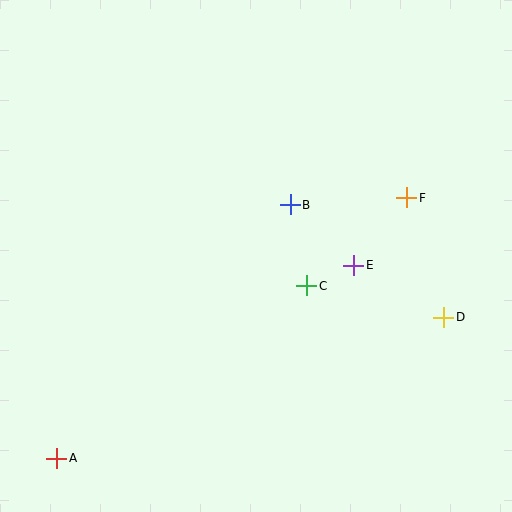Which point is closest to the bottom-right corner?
Point D is closest to the bottom-right corner.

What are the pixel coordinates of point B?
Point B is at (290, 205).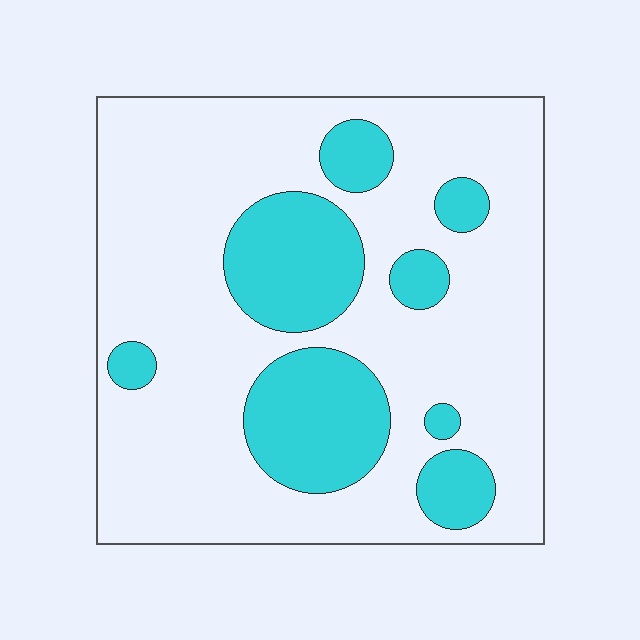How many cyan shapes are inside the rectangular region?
8.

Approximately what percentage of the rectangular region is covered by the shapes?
Approximately 25%.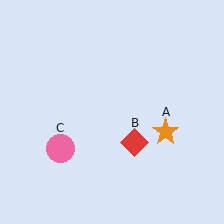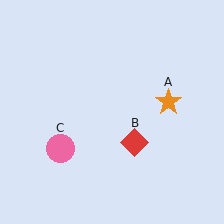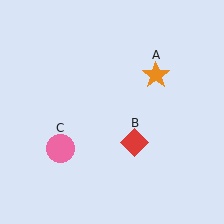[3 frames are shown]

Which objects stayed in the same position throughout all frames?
Red diamond (object B) and pink circle (object C) remained stationary.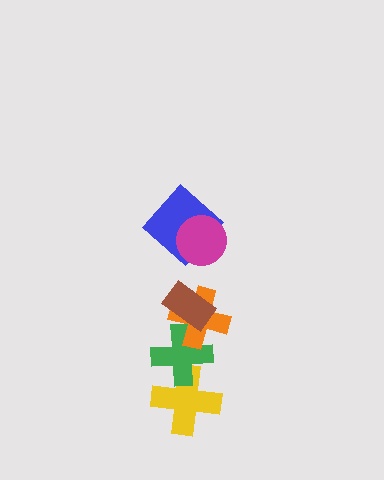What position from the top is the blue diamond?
The blue diamond is 2nd from the top.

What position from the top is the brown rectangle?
The brown rectangle is 3rd from the top.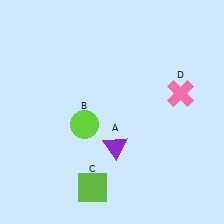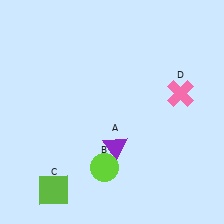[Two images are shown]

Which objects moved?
The objects that moved are: the lime circle (B), the lime square (C).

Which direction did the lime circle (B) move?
The lime circle (B) moved down.